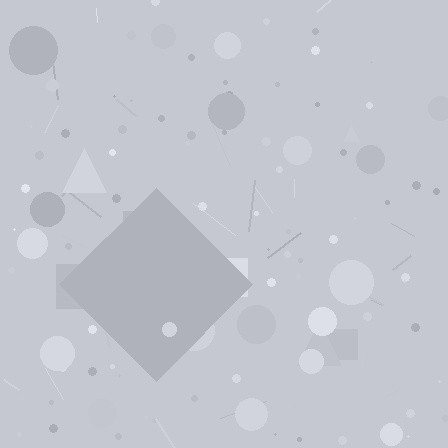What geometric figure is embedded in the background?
A diamond is embedded in the background.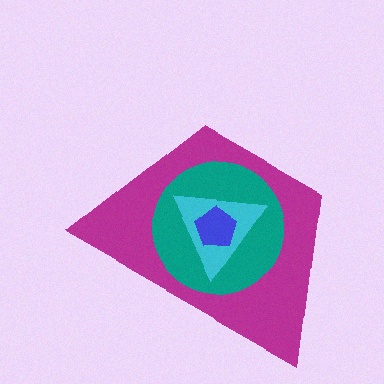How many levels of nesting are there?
4.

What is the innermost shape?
The blue pentagon.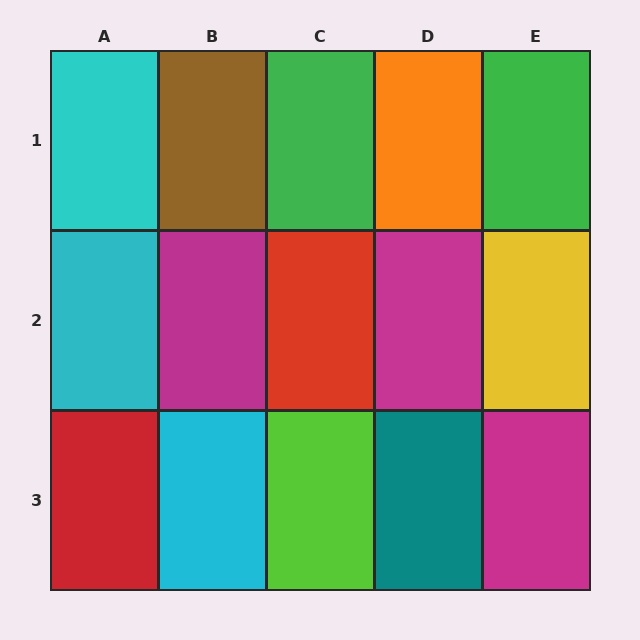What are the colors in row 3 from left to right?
Red, cyan, lime, teal, magenta.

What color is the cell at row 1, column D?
Orange.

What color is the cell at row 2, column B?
Magenta.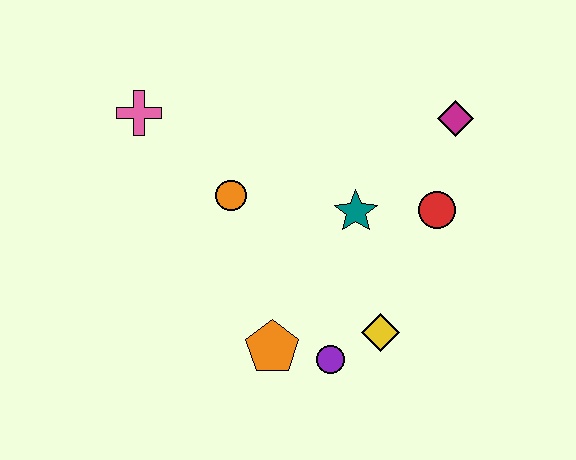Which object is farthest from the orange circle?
The magenta diamond is farthest from the orange circle.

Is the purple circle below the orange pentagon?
Yes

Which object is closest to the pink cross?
The orange circle is closest to the pink cross.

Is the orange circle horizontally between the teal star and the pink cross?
Yes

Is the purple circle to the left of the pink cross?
No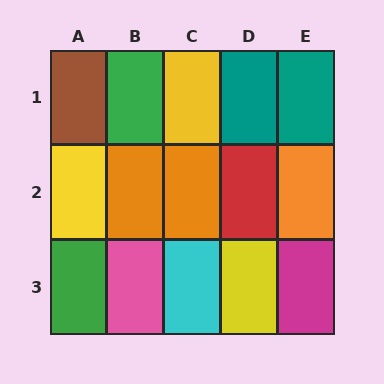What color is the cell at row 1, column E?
Teal.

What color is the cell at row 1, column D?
Teal.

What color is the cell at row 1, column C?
Yellow.